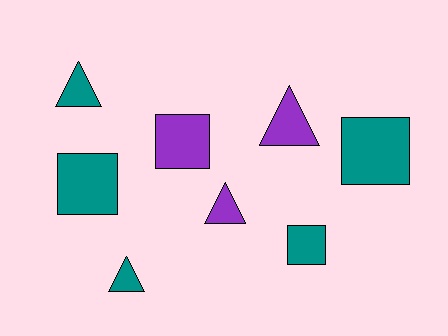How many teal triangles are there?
There are 2 teal triangles.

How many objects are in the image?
There are 8 objects.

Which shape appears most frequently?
Square, with 4 objects.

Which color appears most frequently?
Teal, with 5 objects.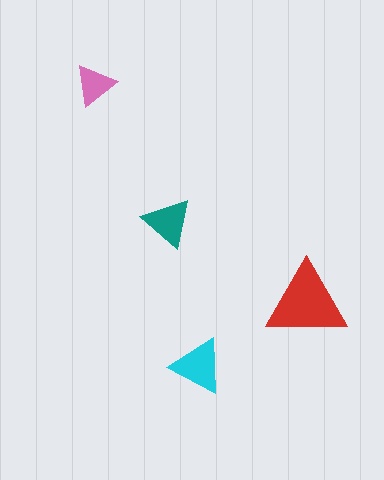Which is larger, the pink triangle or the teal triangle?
The teal one.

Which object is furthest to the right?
The red triangle is rightmost.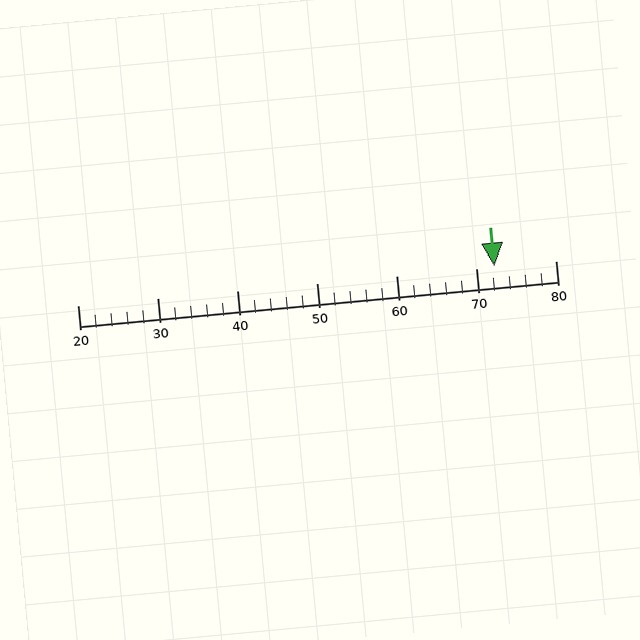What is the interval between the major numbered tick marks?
The major tick marks are spaced 10 units apart.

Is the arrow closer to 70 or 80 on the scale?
The arrow is closer to 70.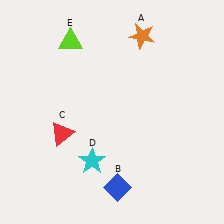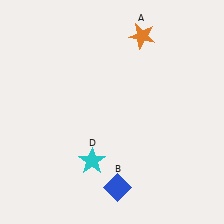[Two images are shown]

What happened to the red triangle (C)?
The red triangle (C) was removed in Image 2. It was in the bottom-left area of Image 1.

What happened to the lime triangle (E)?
The lime triangle (E) was removed in Image 2. It was in the top-left area of Image 1.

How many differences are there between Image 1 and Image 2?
There are 2 differences between the two images.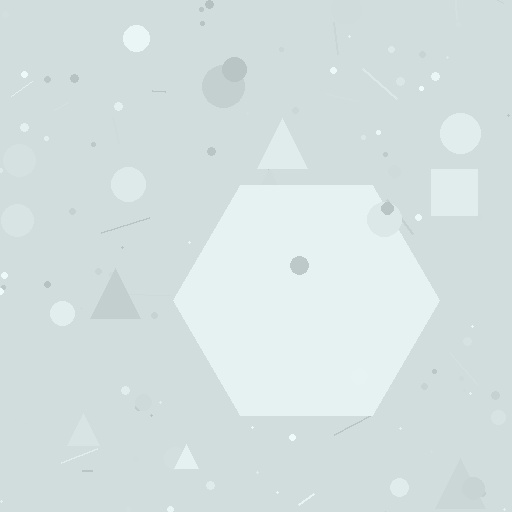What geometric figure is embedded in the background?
A hexagon is embedded in the background.